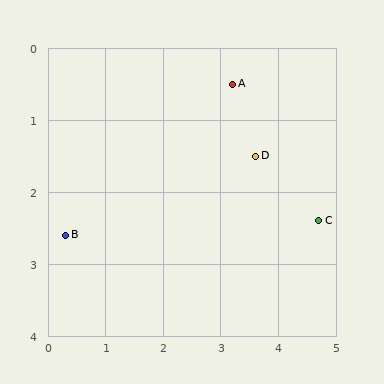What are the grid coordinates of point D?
Point D is at approximately (3.6, 1.5).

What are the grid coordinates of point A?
Point A is at approximately (3.2, 0.5).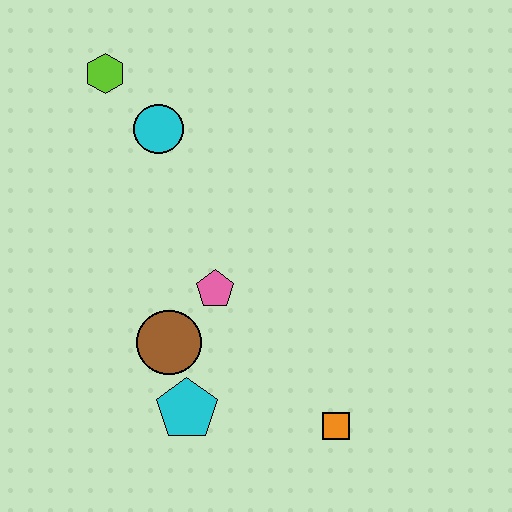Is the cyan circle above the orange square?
Yes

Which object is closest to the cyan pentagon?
The brown circle is closest to the cyan pentagon.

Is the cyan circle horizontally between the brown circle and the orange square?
No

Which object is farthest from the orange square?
The lime hexagon is farthest from the orange square.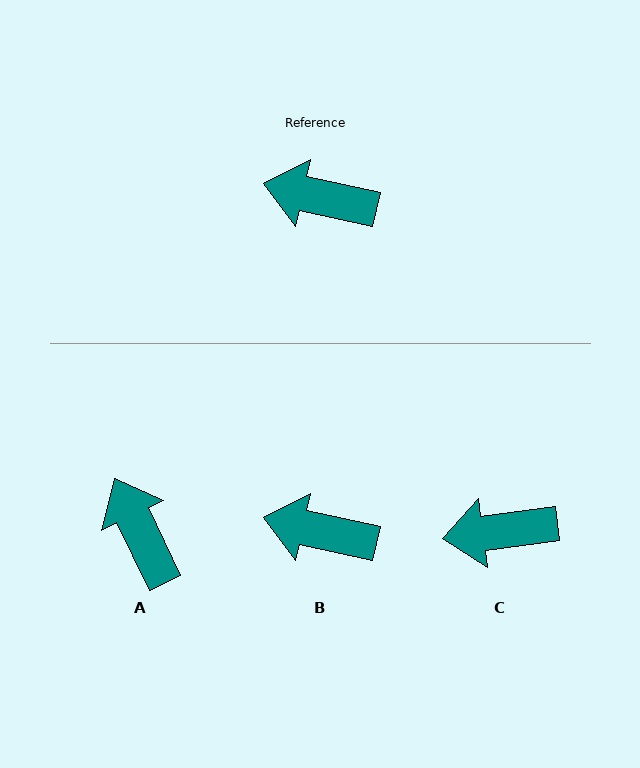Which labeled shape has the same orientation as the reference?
B.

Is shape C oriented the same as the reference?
No, it is off by about 21 degrees.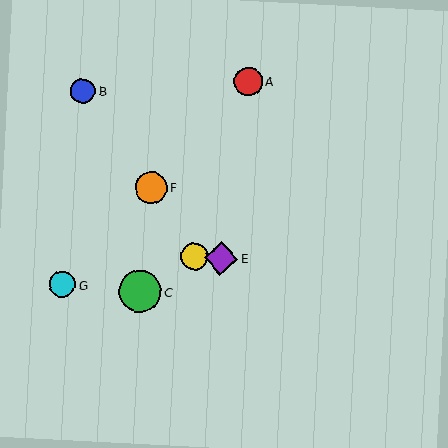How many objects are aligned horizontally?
2 objects (D, E) are aligned horizontally.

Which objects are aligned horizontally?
Objects D, E are aligned horizontally.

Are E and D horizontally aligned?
Yes, both are at y≈258.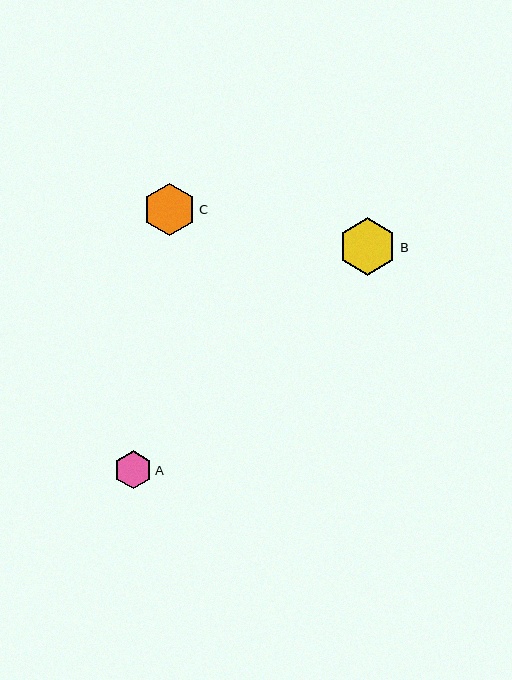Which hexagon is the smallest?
Hexagon A is the smallest with a size of approximately 38 pixels.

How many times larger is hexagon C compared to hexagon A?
Hexagon C is approximately 1.4 times the size of hexagon A.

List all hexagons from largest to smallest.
From largest to smallest: B, C, A.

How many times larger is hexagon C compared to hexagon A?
Hexagon C is approximately 1.4 times the size of hexagon A.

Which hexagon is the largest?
Hexagon B is the largest with a size of approximately 58 pixels.